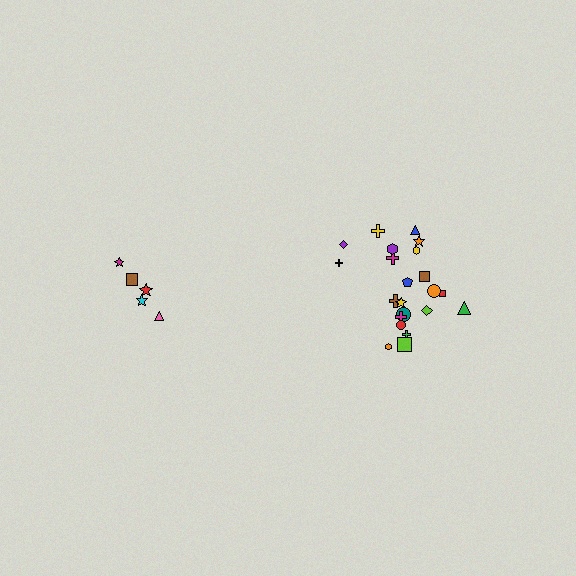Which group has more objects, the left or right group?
The right group.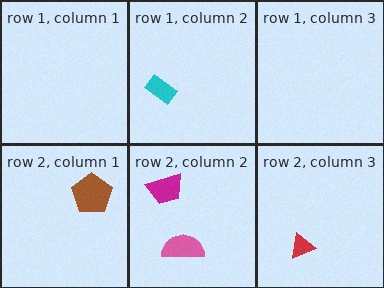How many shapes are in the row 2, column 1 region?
1.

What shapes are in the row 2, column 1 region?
The brown pentagon.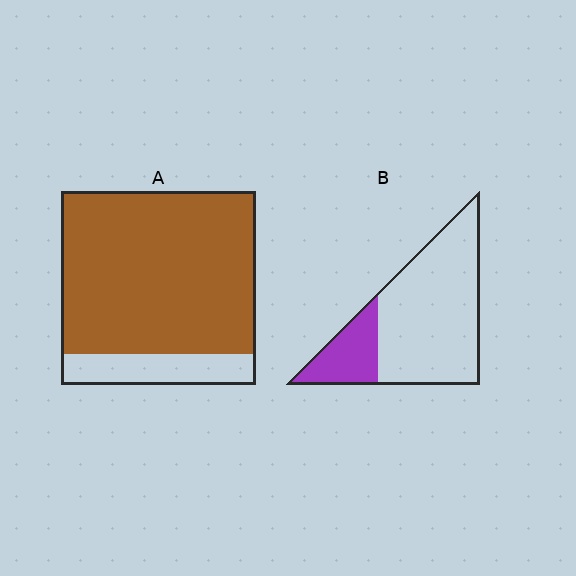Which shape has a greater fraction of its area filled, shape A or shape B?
Shape A.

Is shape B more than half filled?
No.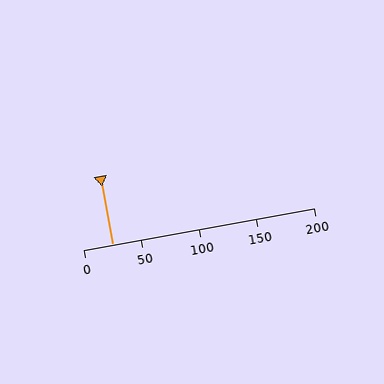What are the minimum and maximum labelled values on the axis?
The axis runs from 0 to 200.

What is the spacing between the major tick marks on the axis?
The major ticks are spaced 50 apart.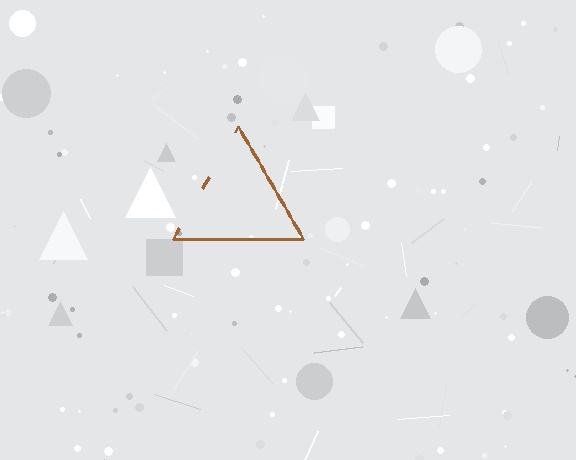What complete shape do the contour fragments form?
The contour fragments form a triangle.